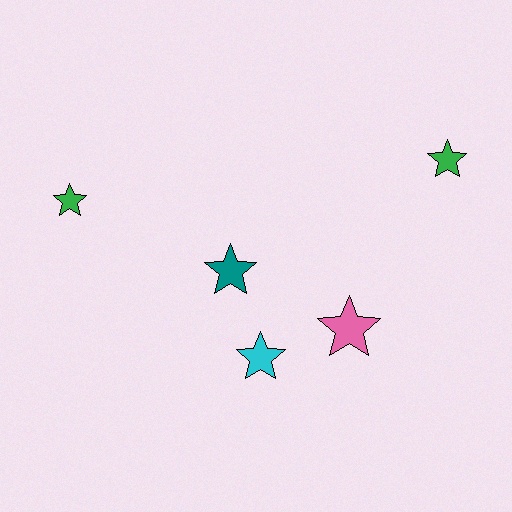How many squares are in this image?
There are no squares.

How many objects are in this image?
There are 5 objects.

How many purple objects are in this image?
There are no purple objects.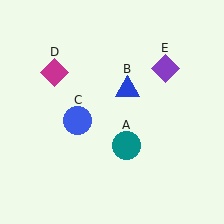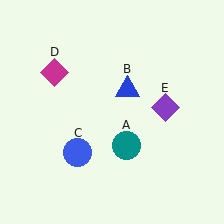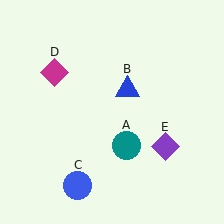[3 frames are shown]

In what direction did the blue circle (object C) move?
The blue circle (object C) moved down.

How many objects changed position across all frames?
2 objects changed position: blue circle (object C), purple diamond (object E).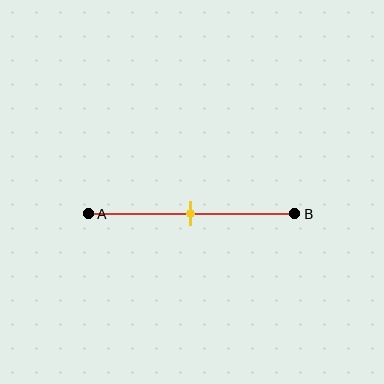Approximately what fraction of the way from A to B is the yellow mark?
The yellow mark is approximately 50% of the way from A to B.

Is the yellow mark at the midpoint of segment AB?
Yes, the mark is approximately at the midpoint.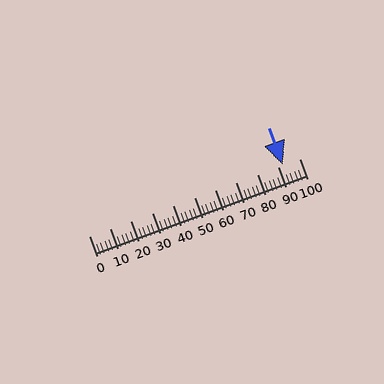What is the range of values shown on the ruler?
The ruler shows values from 0 to 100.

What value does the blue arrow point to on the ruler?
The blue arrow points to approximately 92.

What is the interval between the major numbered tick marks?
The major tick marks are spaced 10 units apart.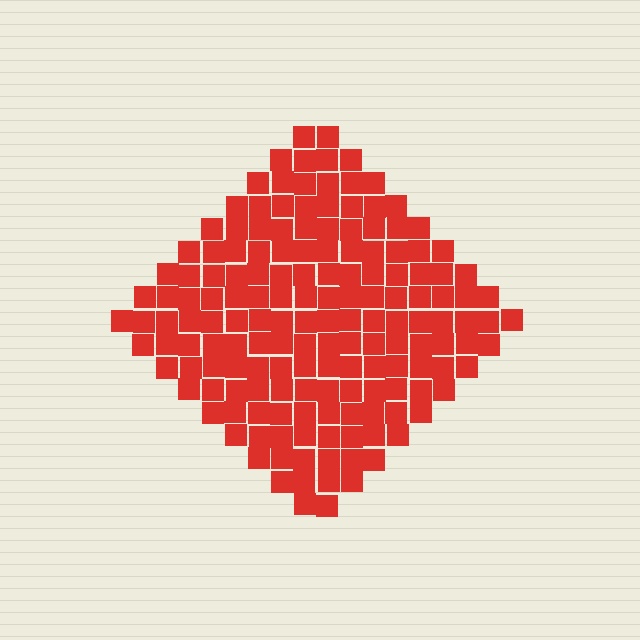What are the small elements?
The small elements are squares.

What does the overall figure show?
The overall figure shows a diamond.